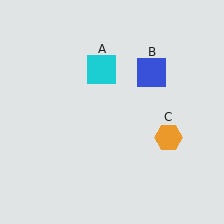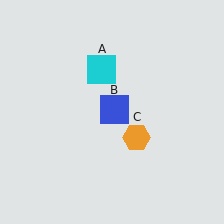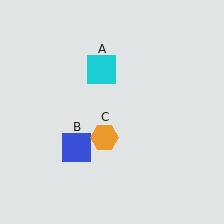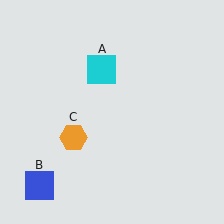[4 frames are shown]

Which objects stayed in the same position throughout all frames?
Cyan square (object A) remained stationary.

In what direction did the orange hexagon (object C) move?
The orange hexagon (object C) moved left.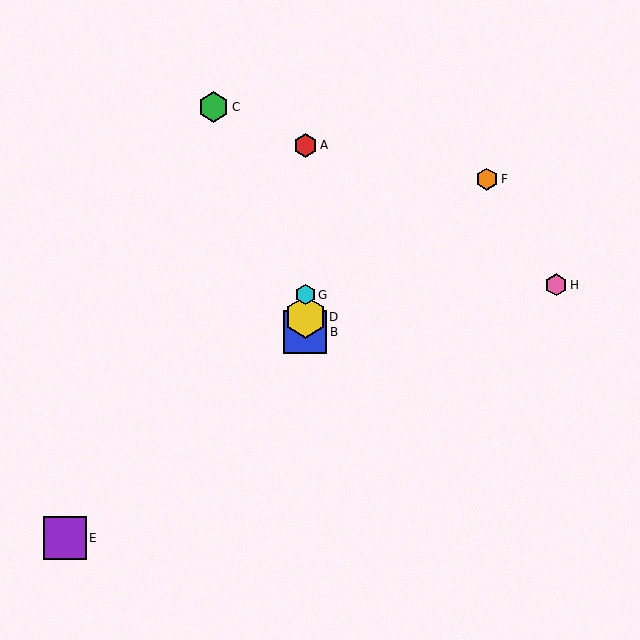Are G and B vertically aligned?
Yes, both are at x≈305.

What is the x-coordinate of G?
Object G is at x≈305.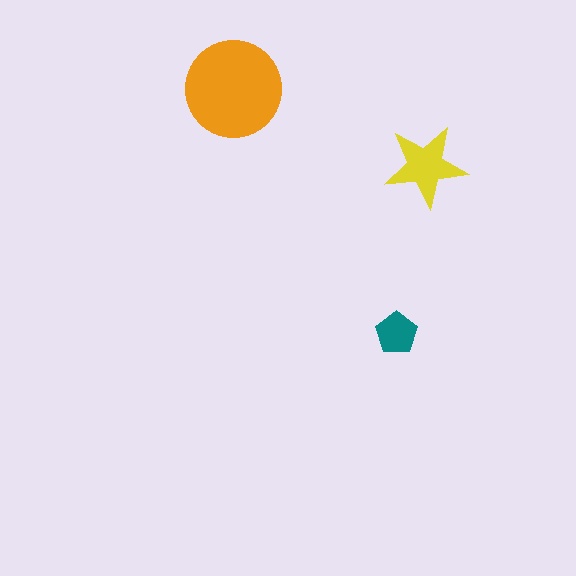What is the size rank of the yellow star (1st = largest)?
2nd.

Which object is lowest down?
The teal pentagon is bottommost.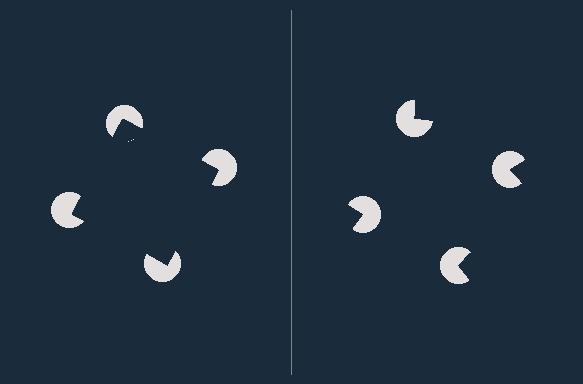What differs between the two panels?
The pac-man discs are positioned identically on both sides; only the wedge orientations differ. On the left they align to a square; on the right they are misaligned.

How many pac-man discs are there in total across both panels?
8 — 4 on each side.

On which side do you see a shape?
An illusory square appears on the left side. On the right side the wedge cuts are rotated, so no coherent shape forms.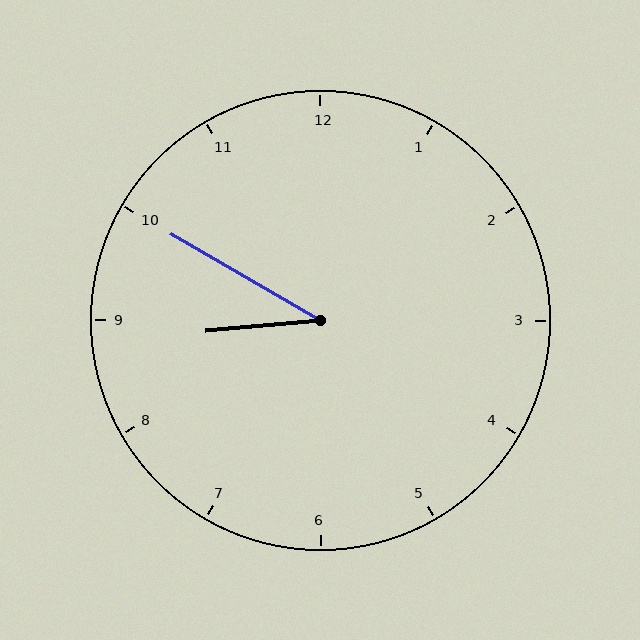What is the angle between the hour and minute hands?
Approximately 35 degrees.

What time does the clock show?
8:50.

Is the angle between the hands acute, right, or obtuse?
It is acute.